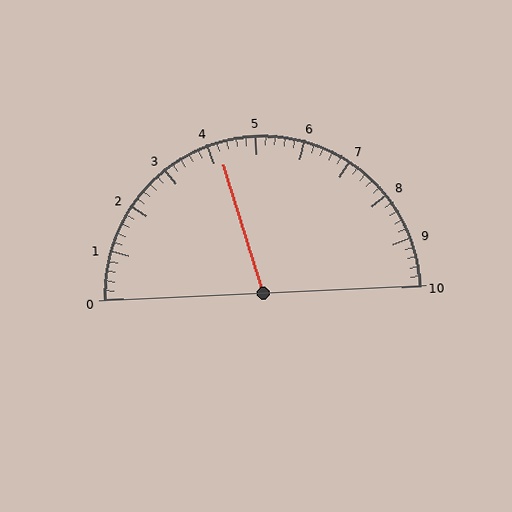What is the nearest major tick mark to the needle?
The nearest major tick mark is 4.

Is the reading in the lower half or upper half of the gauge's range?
The reading is in the lower half of the range (0 to 10).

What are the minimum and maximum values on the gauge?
The gauge ranges from 0 to 10.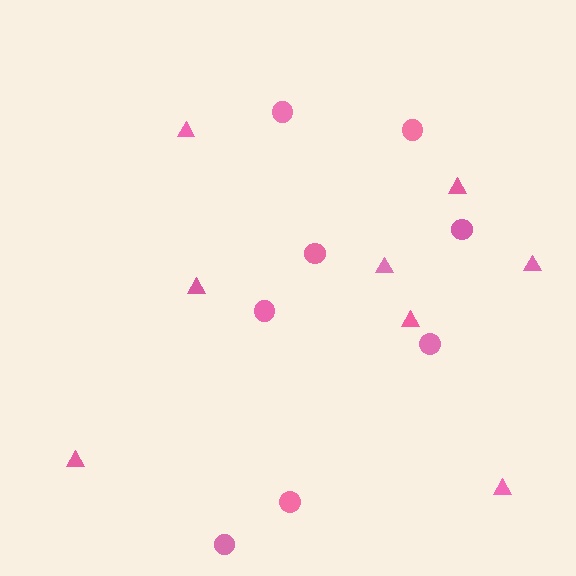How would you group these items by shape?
There are 2 groups: one group of circles (8) and one group of triangles (8).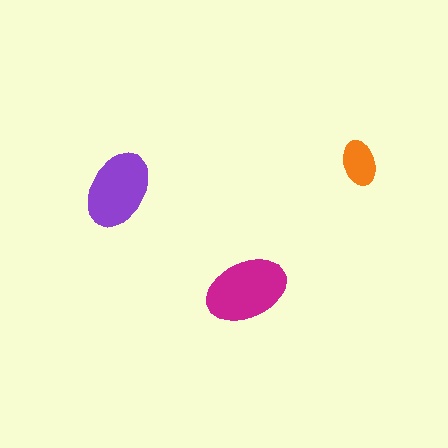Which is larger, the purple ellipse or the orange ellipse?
The purple one.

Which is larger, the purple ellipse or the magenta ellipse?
The magenta one.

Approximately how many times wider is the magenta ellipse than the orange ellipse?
About 2 times wider.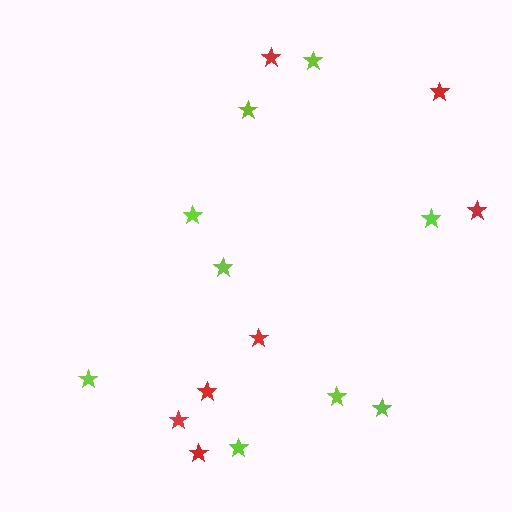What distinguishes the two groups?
There are 2 groups: one group of red stars (7) and one group of lime stars (9).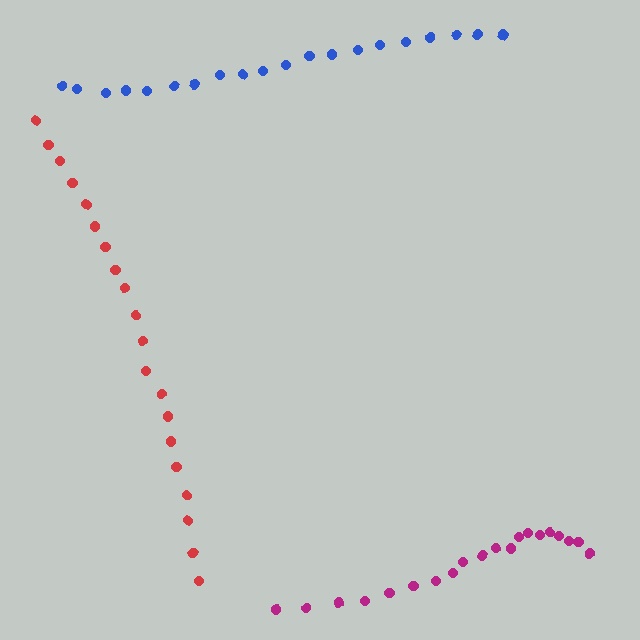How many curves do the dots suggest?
There are 3 distinct paths.